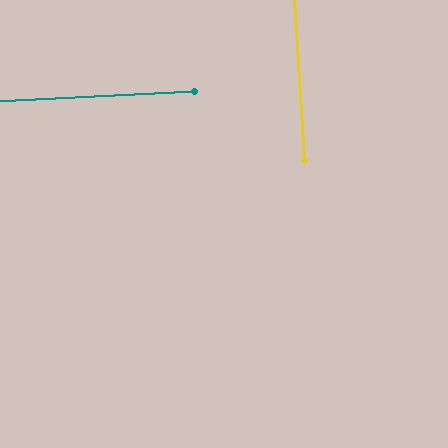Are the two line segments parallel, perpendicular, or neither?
Perpendicular — they meet at approximately 89°.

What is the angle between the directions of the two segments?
Approximately 89 degrees.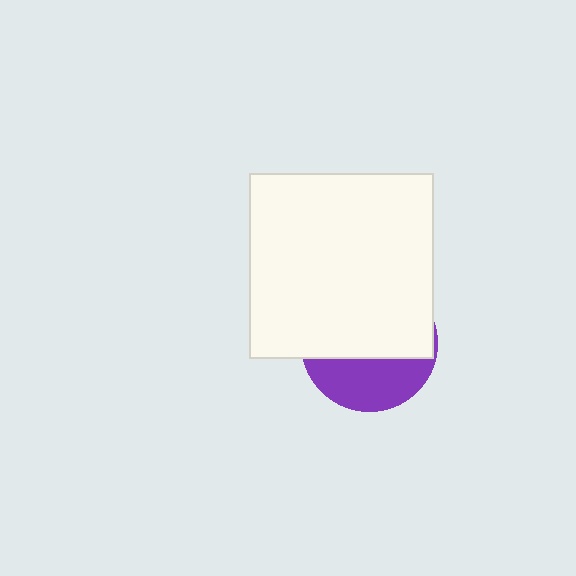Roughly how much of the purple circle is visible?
A small part of it is visible (roughly 36%).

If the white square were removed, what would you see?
You would see the complete purple circle.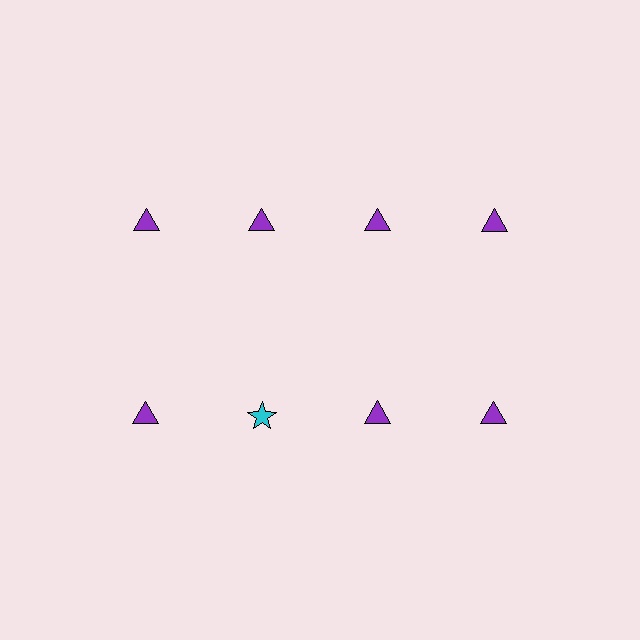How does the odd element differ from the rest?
It differs in both color (cyan instead of purple) and shape (star instead of triangle).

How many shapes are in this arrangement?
There are 8 shapes arranged in a grid pattern.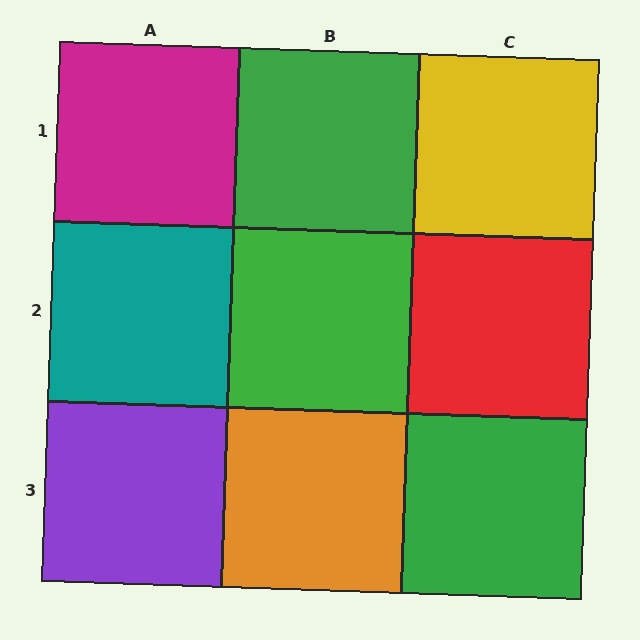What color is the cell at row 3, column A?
Purple.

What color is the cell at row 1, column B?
Green.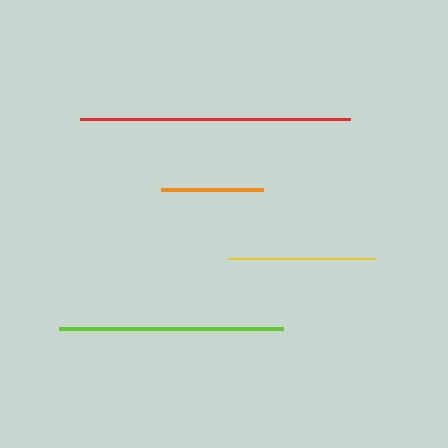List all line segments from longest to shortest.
From longest to shortest: red, lime, yellow, orange.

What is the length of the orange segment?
The orange segment is approximately 102 pixels long.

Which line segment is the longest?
The red line is the longest at approximately 270 pixels.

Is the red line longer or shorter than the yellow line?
The red line is longer than the yellow line.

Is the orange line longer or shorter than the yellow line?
The yellow line is longer than the orange line.